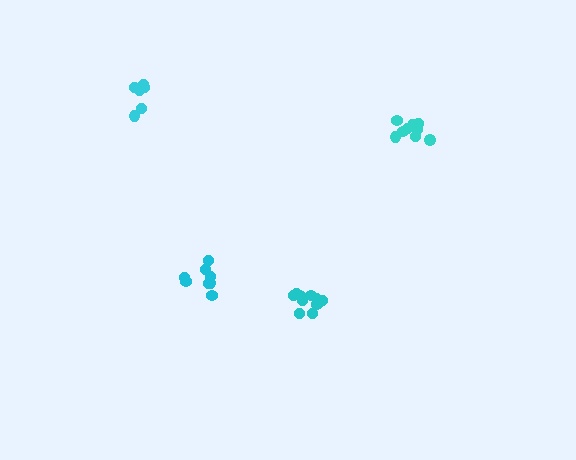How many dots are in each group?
Group 1: 6 dots, Group 2: 9 dots, Group 3: 9 dots, Group 4: 10 dots (34 total).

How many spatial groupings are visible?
There are 4 spatial groupings.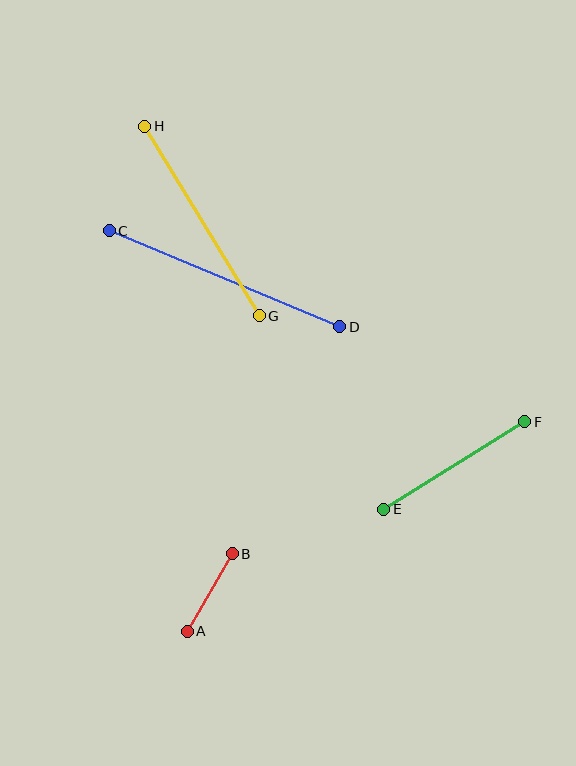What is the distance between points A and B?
The distance is approximately 90 pixels.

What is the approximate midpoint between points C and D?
The midpoint is at approximately (224, 279) pixels.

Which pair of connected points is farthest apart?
Points C and D are farthest apart.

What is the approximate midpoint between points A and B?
The midpoint is at approximately (210, 593) pixels.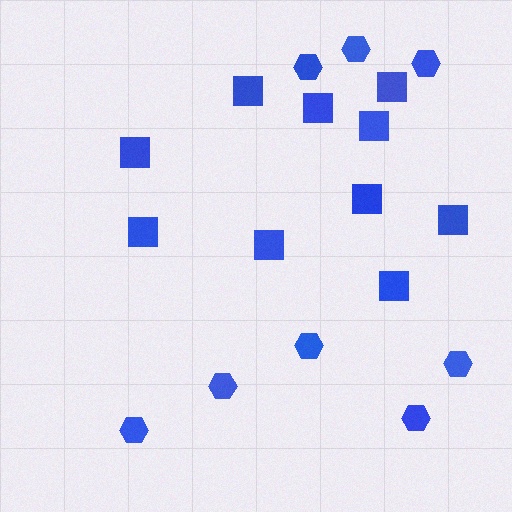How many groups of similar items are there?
There are 2 groups: one group of squares (10) and one group of hexagons (8).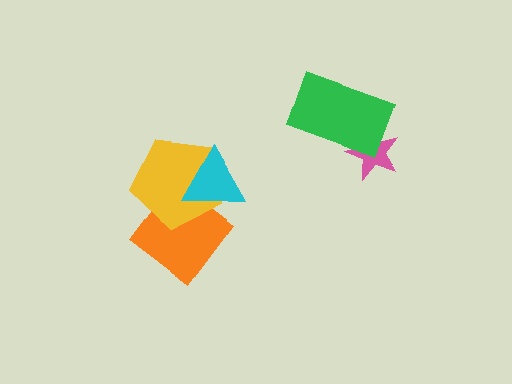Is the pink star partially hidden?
Yes, it is partially covered by another shape.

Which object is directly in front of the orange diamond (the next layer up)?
The yellow pentagon is directly in front of the orange diamond.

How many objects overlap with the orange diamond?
2 objects overlap with the orange diamond.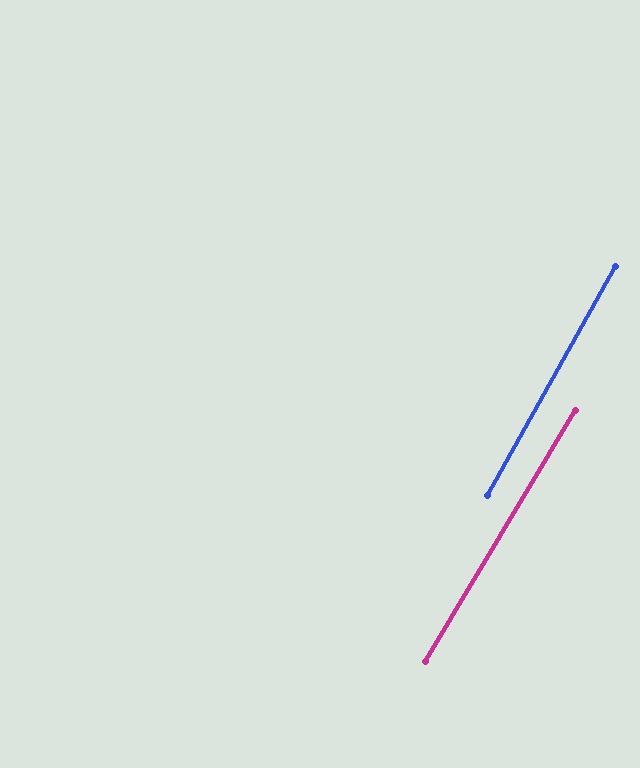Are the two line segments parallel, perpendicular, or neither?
Parallel — their directions differ by only 1.6°.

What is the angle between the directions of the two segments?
Approximately 2 degrees.